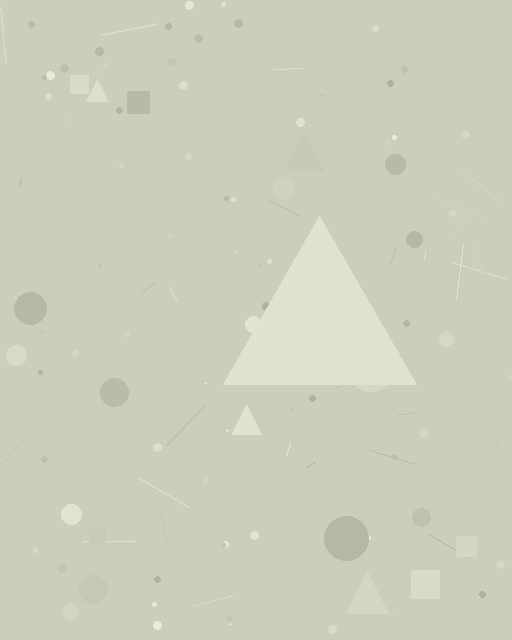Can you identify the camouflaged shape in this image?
The camouflaged shape is a triangle.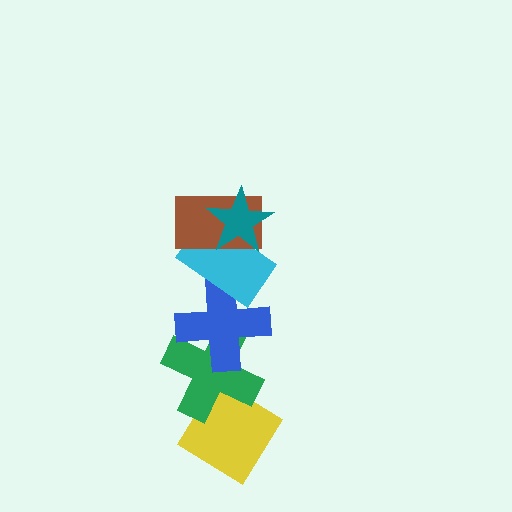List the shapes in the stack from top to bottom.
From top to bottom: the teal star, the brown rectangle, the cyan rectangle, the blue cross, the green cross, the yellow diamond.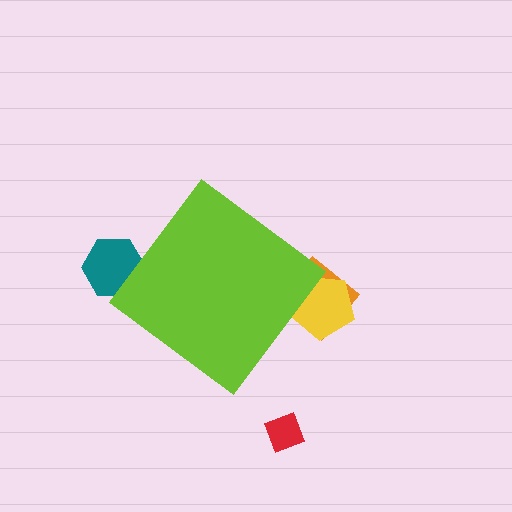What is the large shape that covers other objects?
A lime diamond.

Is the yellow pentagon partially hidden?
Yes, the yellow pentagon is partially hidden behind the lime diamond.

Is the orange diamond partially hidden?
Yes, the orange diamond is partially hidden behind the lime diamond.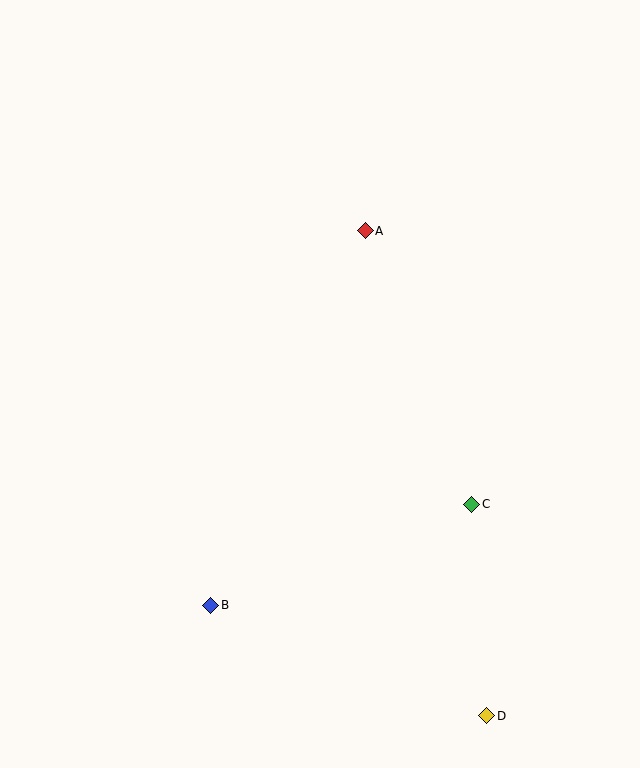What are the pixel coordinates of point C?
Point C is at (472, 504).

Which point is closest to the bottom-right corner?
Point D is closest to the bottom-right corner.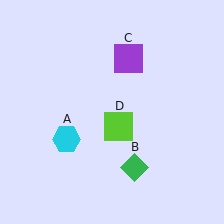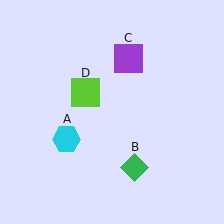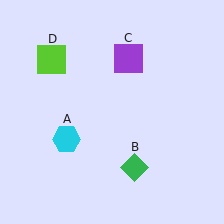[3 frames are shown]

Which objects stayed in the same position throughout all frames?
Cyan hexagon (object A) and green diamond (object B) and purple square (object C) remained stationary.